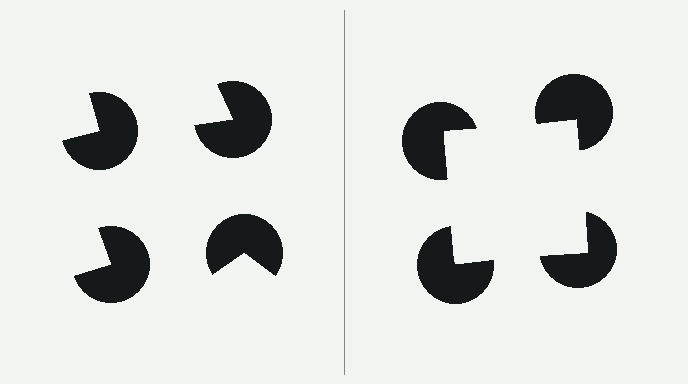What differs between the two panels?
The pac-man discs are positioned identically on both sides; only the wedge orientations differ. On the right they align to a square; on the left they are misaligned.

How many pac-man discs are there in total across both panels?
8 — 4 on each side.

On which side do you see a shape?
An illusory square appears on the right side. On the left side the wedge cuts are rotated, so no coherent shape forms.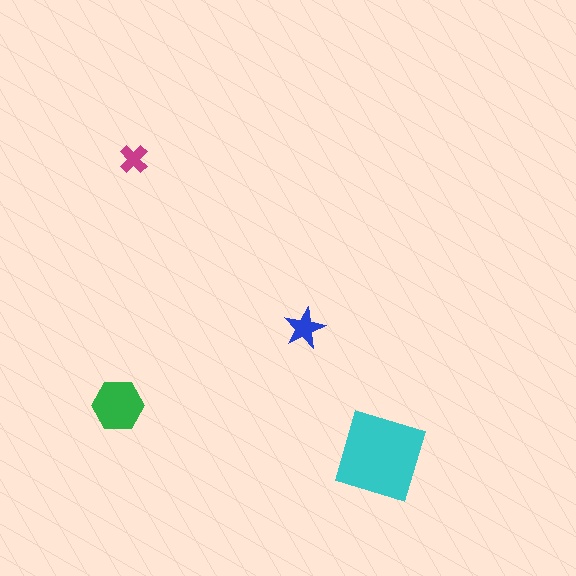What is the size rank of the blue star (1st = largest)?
3rd.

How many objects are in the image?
There are 4 objects in the image.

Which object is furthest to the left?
The green hexagon is leftmost.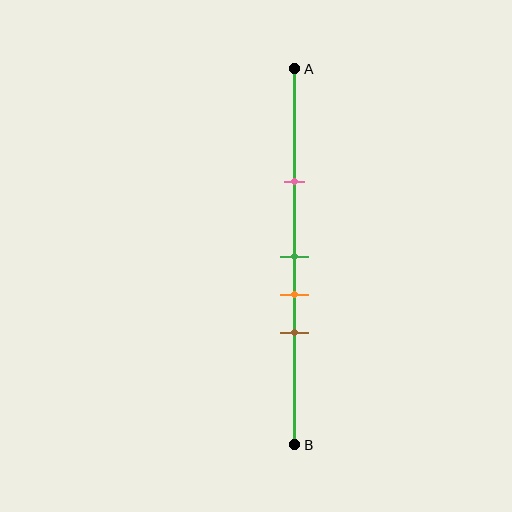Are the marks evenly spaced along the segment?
No, the marks are not evenly spaced.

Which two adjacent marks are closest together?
The green and orange marks are the closest adjacent pair.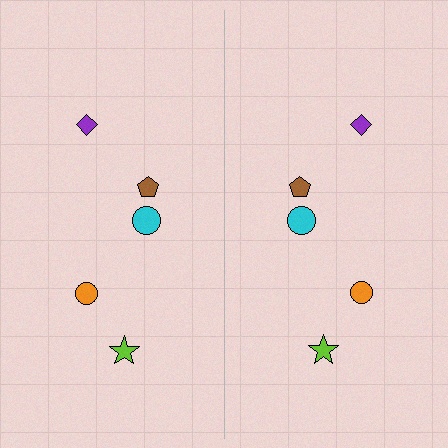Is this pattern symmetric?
Yes, this pattern has bilateral (reflection) symmetry.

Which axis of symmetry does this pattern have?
The pattern has a vertical axis of symmetry running through the center of the image.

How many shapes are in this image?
There are 10 shapes in this image.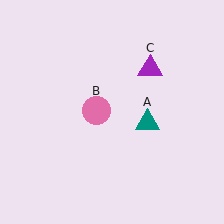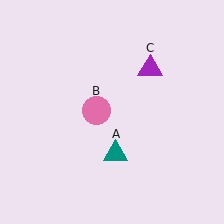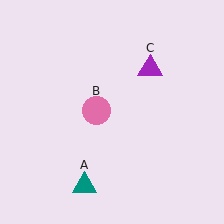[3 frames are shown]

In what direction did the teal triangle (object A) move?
The teal triangle (object A) moved down and to the left.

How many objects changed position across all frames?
1 object changed position: teal triangle (object A).